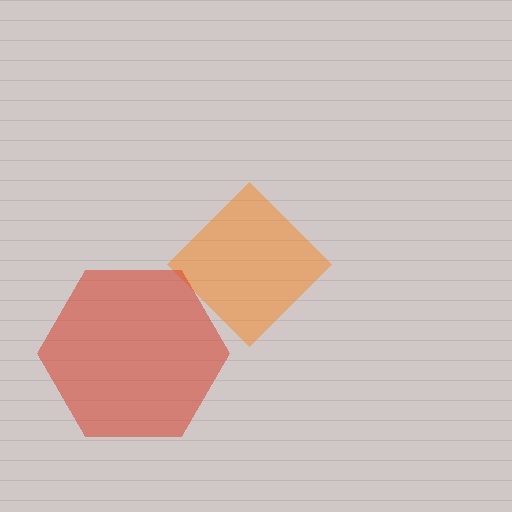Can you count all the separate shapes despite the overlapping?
Yes, there are 2 separate shapes.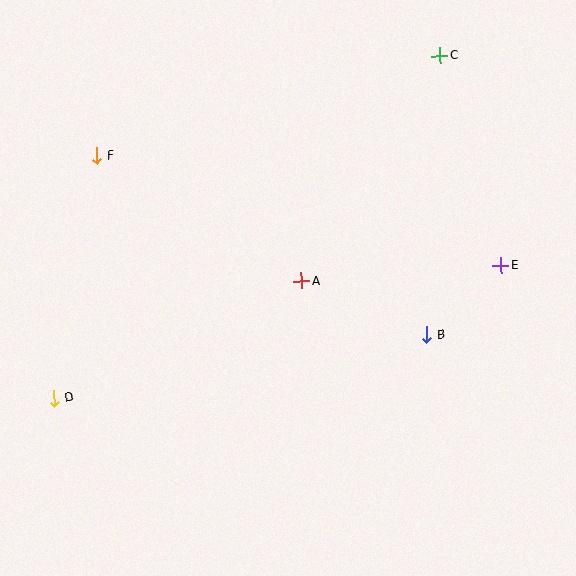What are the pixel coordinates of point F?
Point F is at (97, 156).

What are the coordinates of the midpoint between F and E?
The midpoint between F and E is at (299, 210).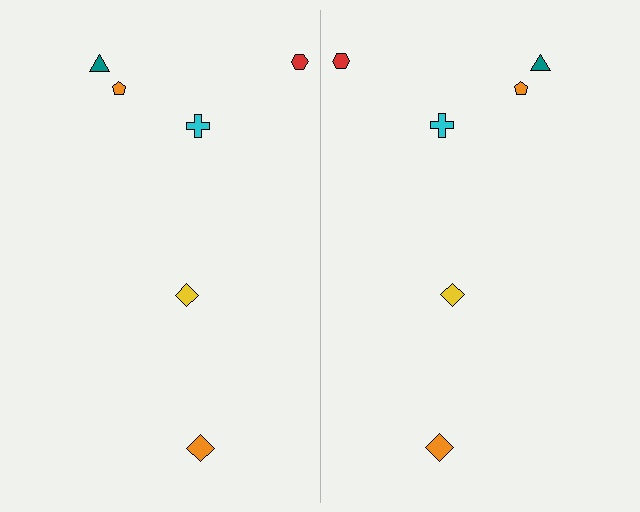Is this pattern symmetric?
Yes, this pattern has bilateral (reflection) symmetry.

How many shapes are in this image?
There are 12 shapes in this image.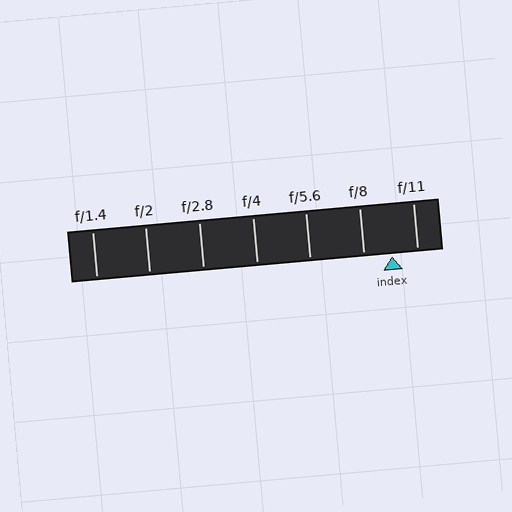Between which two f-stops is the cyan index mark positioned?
The index mark is between f/8 and f/11.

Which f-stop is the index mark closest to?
The index mark is closest to f/11.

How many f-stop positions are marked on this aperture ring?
There are 7 f-stop positions marked.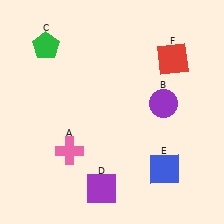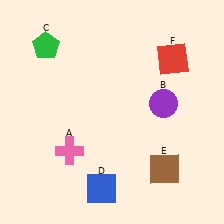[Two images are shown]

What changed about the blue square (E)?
In Image 1, E is blue. In Image 2, it changed to brown.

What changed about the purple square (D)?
In Image 1, D is purple. In Image 2, it changed to blue.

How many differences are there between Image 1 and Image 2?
There are 2 differences between the two images.